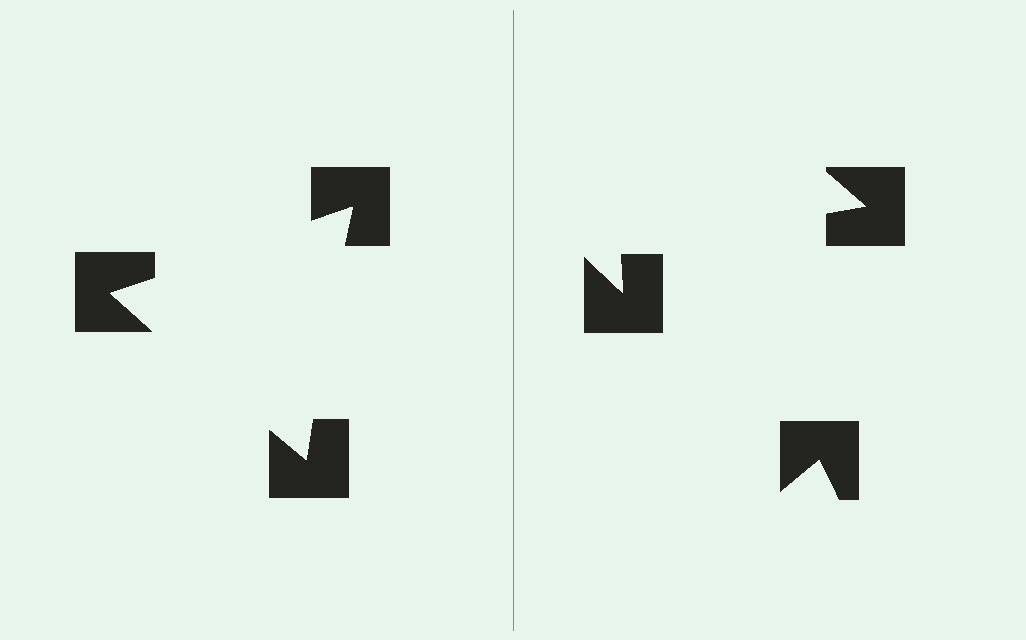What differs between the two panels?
The notched squares are positioned identically on both sides; only the wedge orientations differ. On the left they align to a triangle; on the right they are misaligned.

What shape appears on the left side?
An illusory triangle.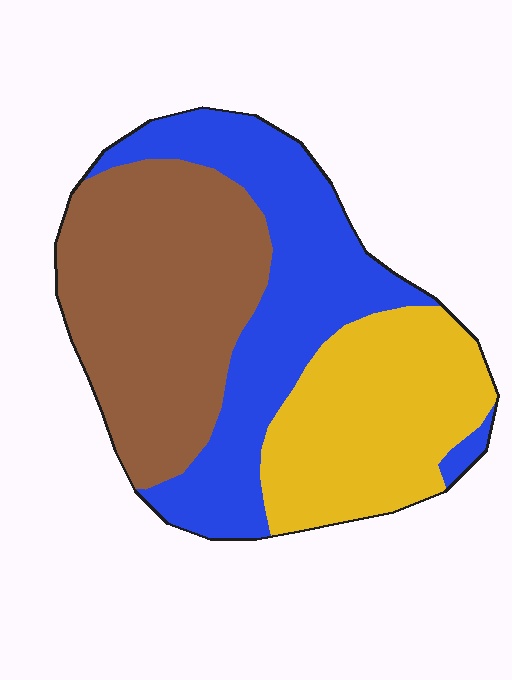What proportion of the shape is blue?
Blue takes up about one third (1/3) of the shape.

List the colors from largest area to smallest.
From largest to smallest: brown, blue, yellow.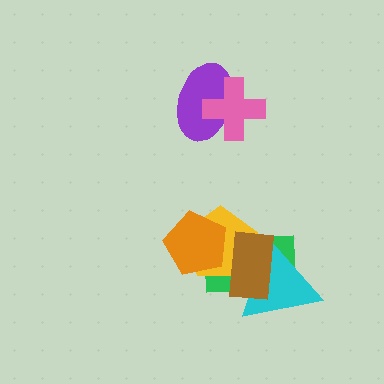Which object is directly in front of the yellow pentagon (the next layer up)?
The cyan triangle is directly in front of the yellow pentagon.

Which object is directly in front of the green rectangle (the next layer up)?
The yellow pentagon is directly in front of the green rectangle.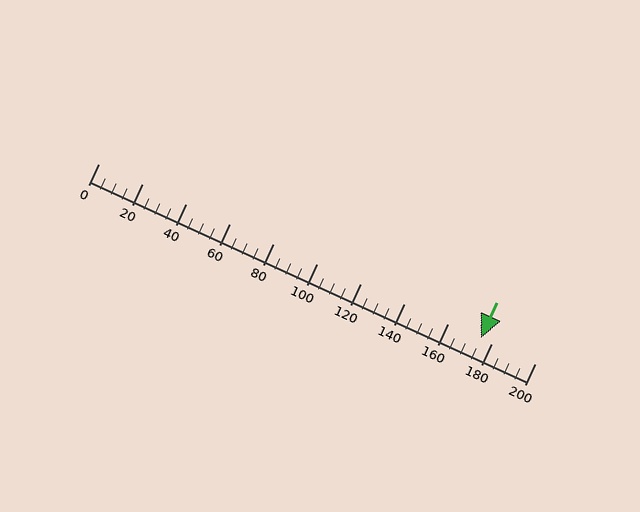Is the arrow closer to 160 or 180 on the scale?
The arrow is closer to 180.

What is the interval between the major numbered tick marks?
The major tick marks are spaced 20 units apart.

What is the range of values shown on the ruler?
The ruler shows values from 0 to 200.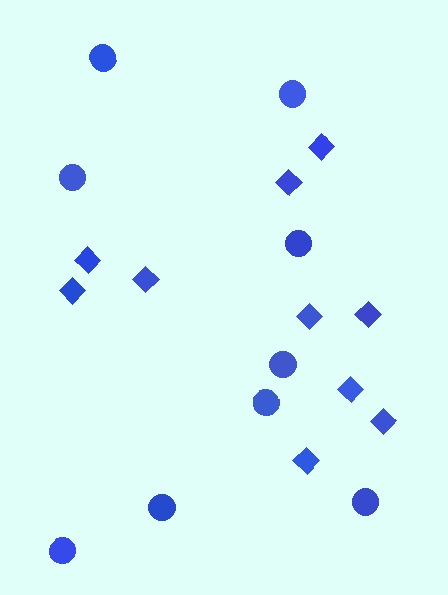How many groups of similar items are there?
There are 2 groups: one group of diamonds (10) and one group of circles (9).